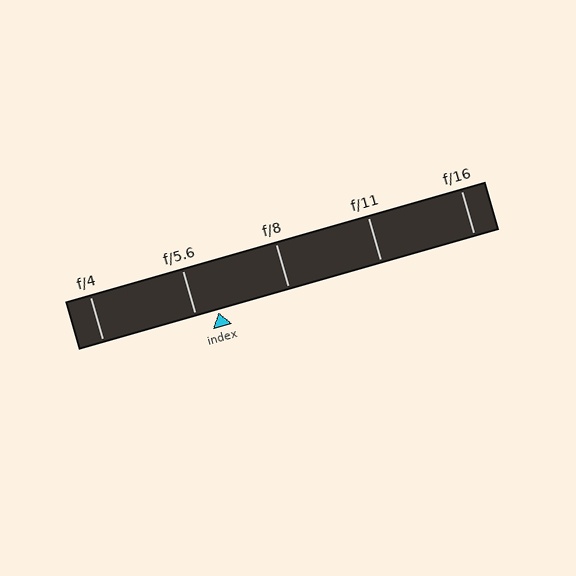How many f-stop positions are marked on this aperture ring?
There are 5 f-stop positions marked.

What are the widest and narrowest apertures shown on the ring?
The widest aperture shown is f/4 and the narrowest is f/16.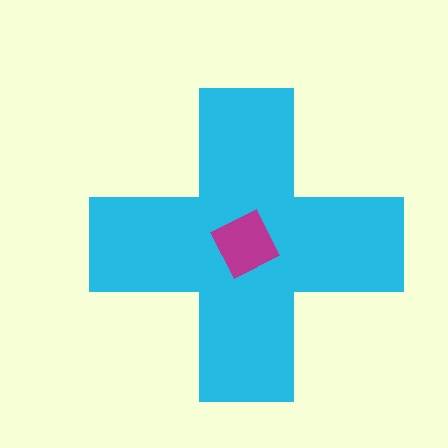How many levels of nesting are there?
2.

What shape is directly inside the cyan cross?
The magenta diamond.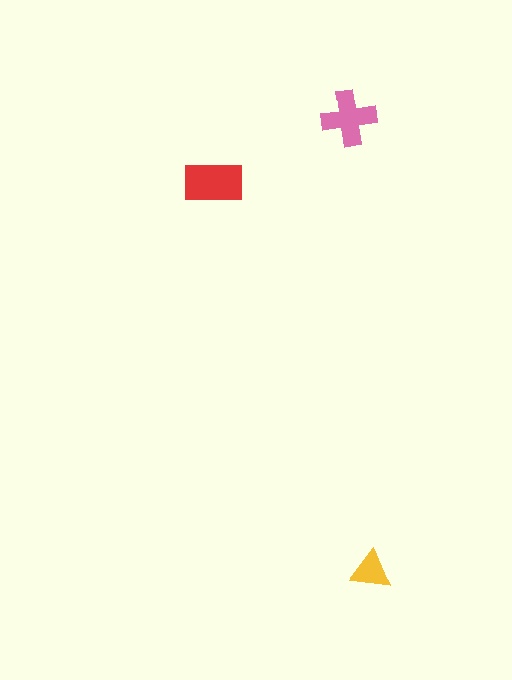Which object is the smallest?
The yellow triangle.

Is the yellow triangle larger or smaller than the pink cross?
Smaller.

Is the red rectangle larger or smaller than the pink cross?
Larger.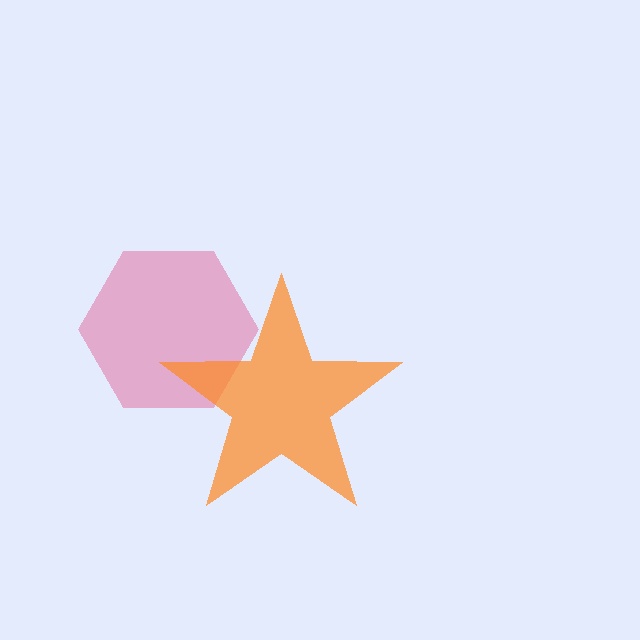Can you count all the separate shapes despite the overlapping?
Yes, there are 2 separate shapes.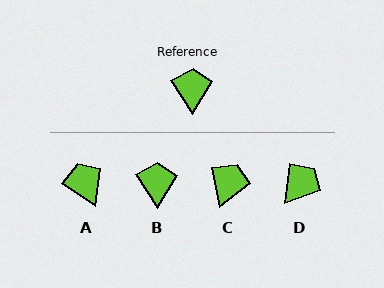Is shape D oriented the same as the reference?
No, it is off by about 40 degrees.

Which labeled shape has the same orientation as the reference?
B.